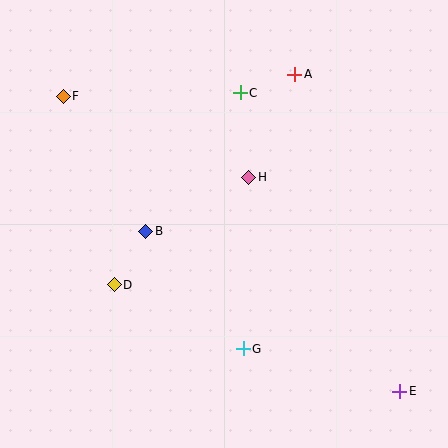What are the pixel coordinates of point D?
Point D is at (114, 285).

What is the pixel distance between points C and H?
The distance between C and H is 85 pixels.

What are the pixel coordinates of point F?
Point F is at (63, 96).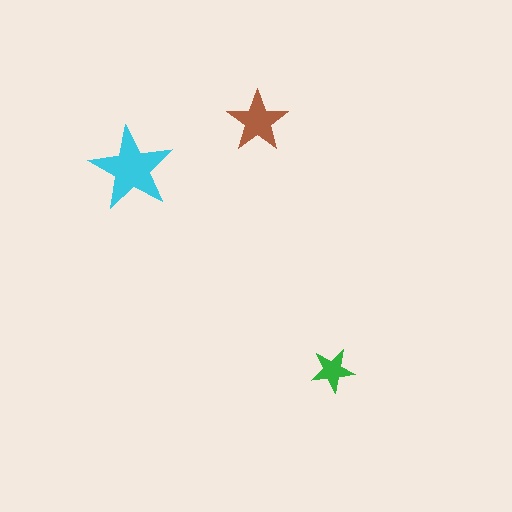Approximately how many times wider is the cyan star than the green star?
About 2 times wider.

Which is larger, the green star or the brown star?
The brown one.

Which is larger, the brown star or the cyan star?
The cyan one.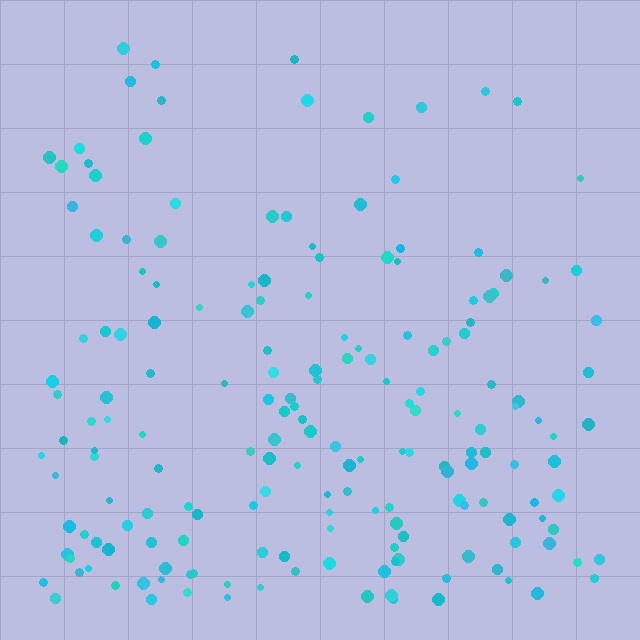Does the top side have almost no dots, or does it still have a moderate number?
Still a moderate number, just noticeably fewer than the bottom.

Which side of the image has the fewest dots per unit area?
The top.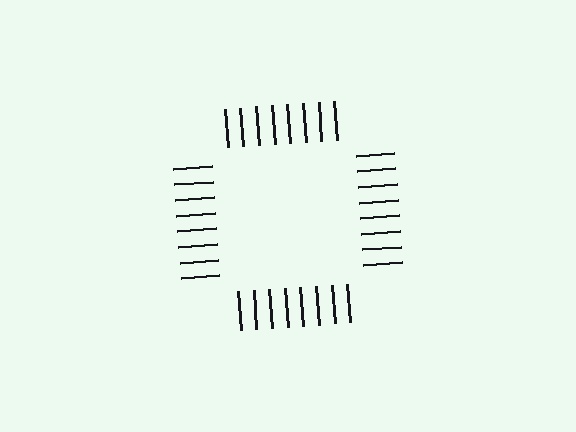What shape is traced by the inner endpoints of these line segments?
An illusory square — the line segments terminate on its edges but no continuous stroke is drawn.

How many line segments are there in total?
32 — 8 along each of the 4 edges.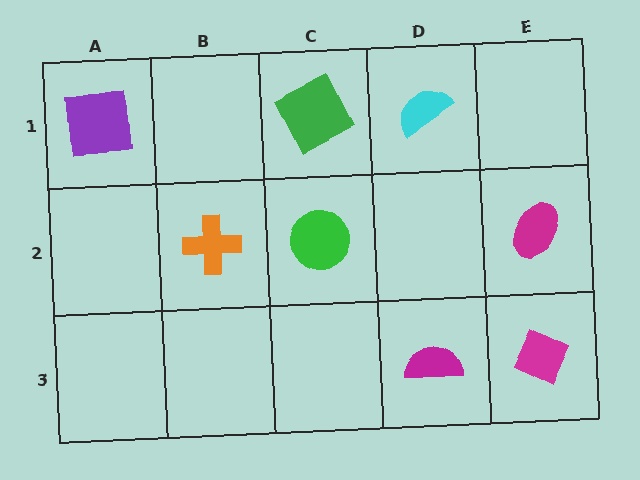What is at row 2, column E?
A magenta ellipse.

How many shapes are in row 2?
3 shapes.